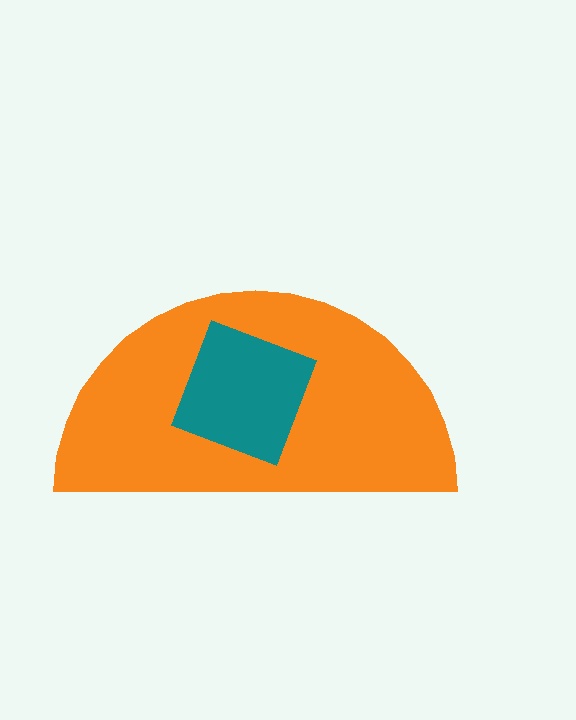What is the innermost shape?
The teal square.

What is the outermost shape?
The orange semicircle.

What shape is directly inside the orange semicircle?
The teal square.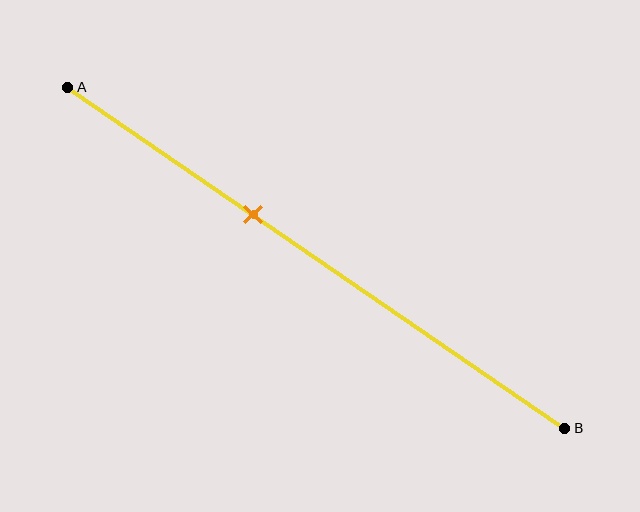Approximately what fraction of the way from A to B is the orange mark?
The orange mark is approximately 35% of the way from A to B.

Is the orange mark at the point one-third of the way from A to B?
No, the mark is at about 35% from A, not at the 33% one-third point.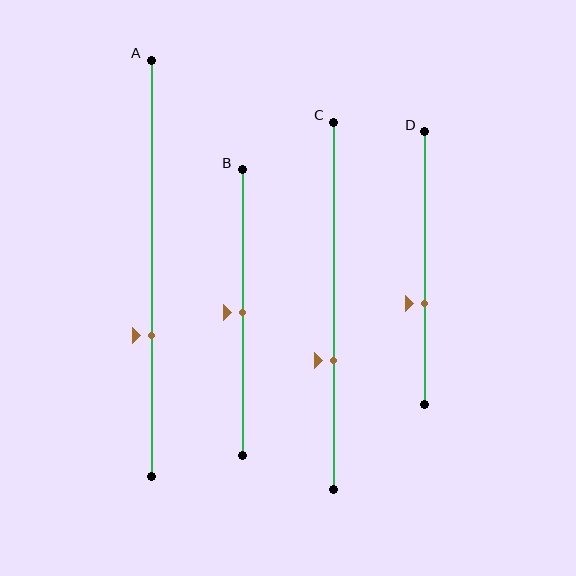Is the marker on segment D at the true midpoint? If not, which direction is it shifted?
No, the marker on segment D is shifted downward by about 13% of the segment length.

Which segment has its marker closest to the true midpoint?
Segment B has its marker closest to the true midpoint.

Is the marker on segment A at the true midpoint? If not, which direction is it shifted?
No, the marker on segment A is shifted downward by about 16% of the segment length.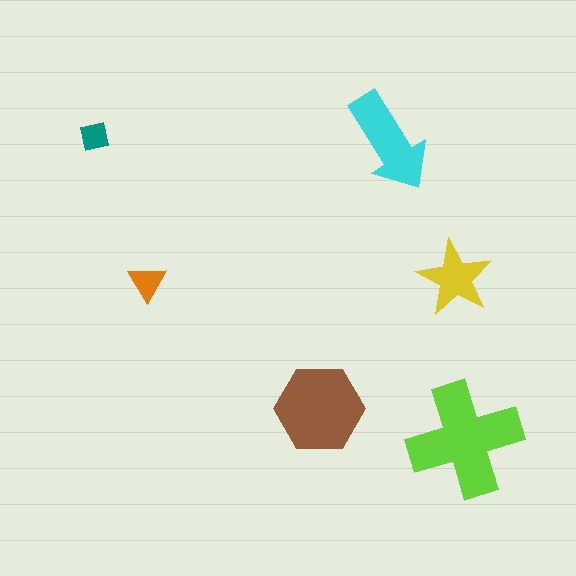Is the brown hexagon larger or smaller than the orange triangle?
Larger.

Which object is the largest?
The lime cross.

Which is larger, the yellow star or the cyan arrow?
The cyan arrow.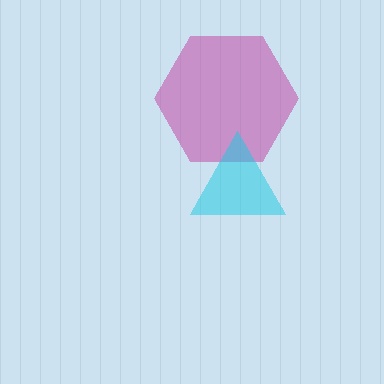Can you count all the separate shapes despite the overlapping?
Yes, there are 2 separate shapes.